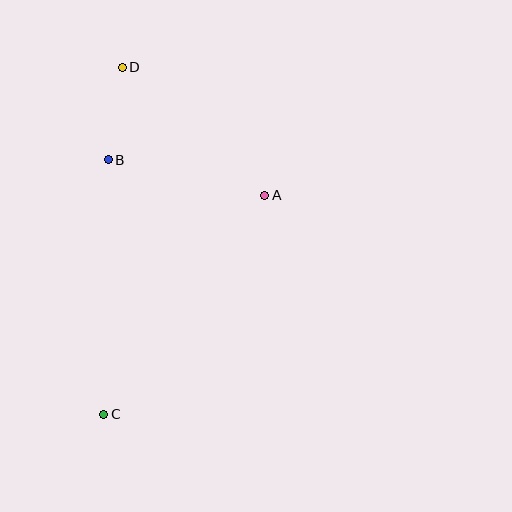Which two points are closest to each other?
Points B and D are closest to each other.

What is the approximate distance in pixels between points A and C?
The distance between A and C is approximately 272 pixels.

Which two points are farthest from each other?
Points C and D are farthest from each other.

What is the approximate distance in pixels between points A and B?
The distance between A and B is approximately 161 pixels.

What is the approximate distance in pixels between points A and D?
The distance between A and D is approximately 192 pixels.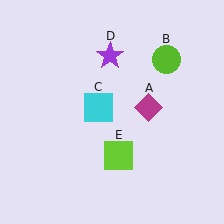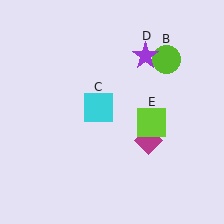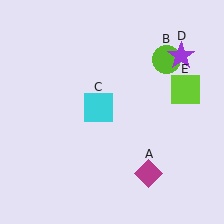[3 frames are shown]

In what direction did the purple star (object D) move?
The purple star (object D) moved right.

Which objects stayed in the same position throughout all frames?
Lime circle (object B) and cyan square (object C) remained stationary.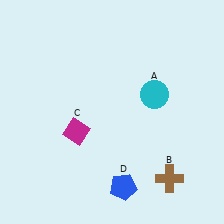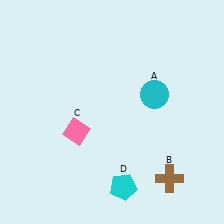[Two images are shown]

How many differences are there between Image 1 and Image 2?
There are 2 differences between the two images.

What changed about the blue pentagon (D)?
In Image 1, D is blue. In Image 2, it changed to cyan.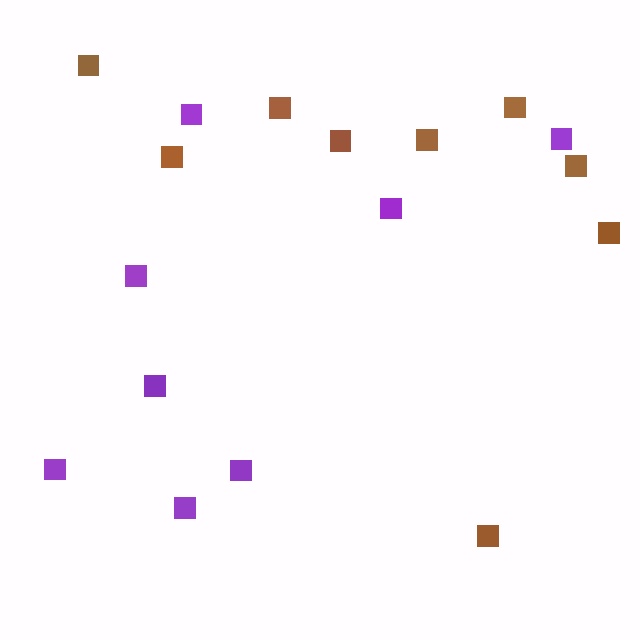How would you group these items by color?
There are 2 groups: one group of brown squares (9) and one group of purple squares (8).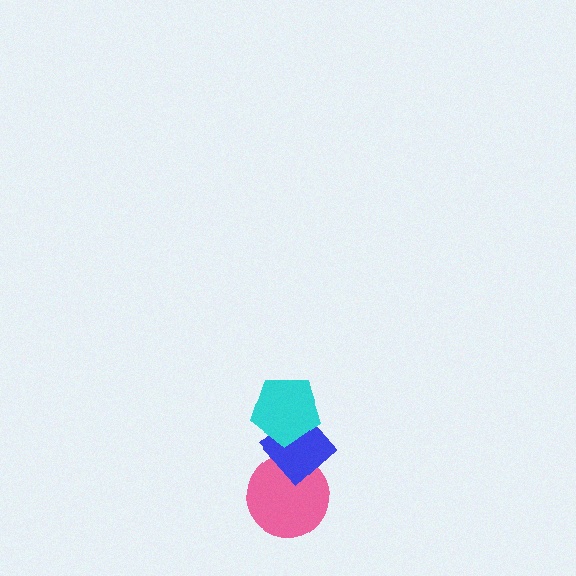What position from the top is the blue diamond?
The blue diamond is 2nd from the top.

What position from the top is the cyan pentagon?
The cyan pentagon is 1st from the top.